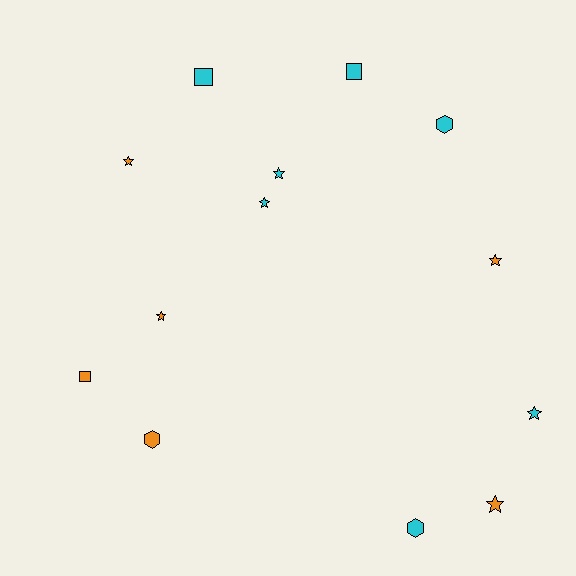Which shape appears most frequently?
Star, with 7 objects.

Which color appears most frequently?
Cyan, with 7 objects.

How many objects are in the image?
There are 13 objects.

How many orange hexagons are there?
There is 1 orange hexagon.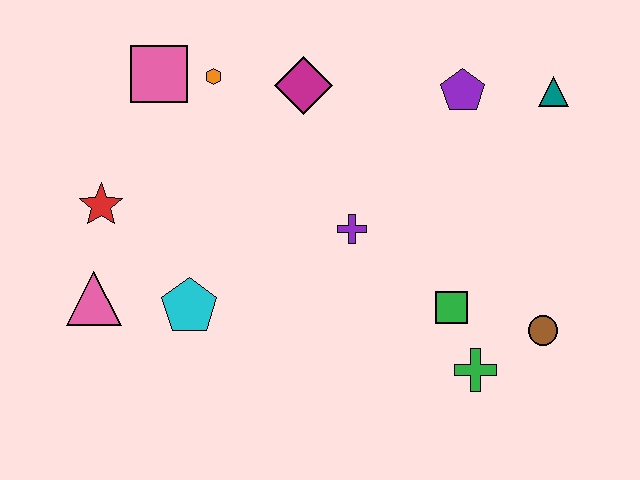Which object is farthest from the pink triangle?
The teal triangle is farthest from the pink triangle.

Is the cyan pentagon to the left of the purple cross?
Yes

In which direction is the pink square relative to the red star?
The pink square is above the red star.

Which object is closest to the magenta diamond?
The orange hexagon is closest to the magenta diamond.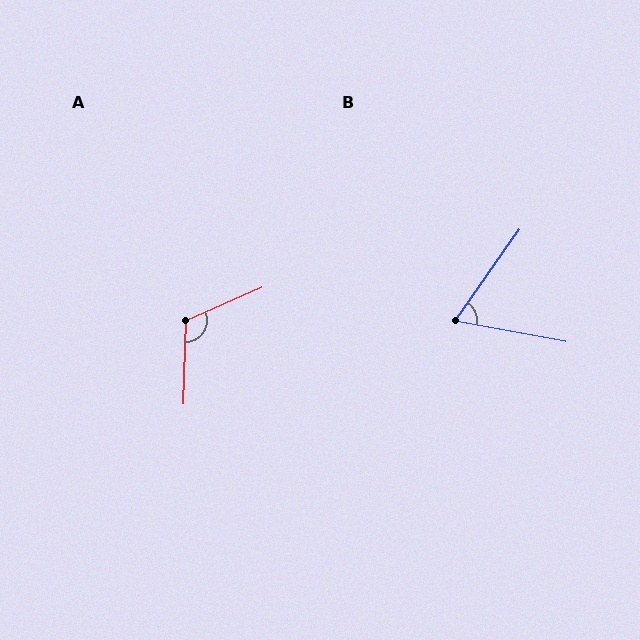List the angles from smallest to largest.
B (66°), A (115°).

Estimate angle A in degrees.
Approximately 115 degrees.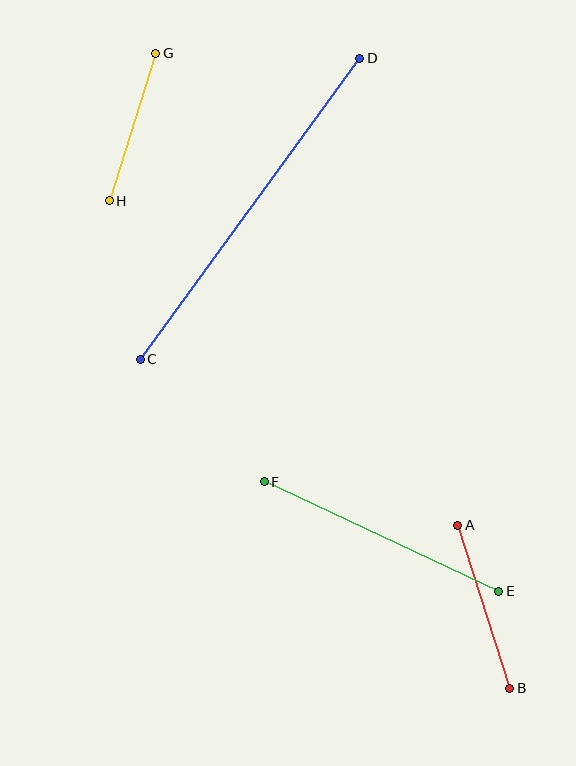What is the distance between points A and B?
The distance is approximately 171 pixels.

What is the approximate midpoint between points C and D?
The midpoint is at approximately (250, 209) pixels.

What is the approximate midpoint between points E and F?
The midpoint is at approximately (382, 537) pixels.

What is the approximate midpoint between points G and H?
The midpoint is at approximately (132, 127) pixels.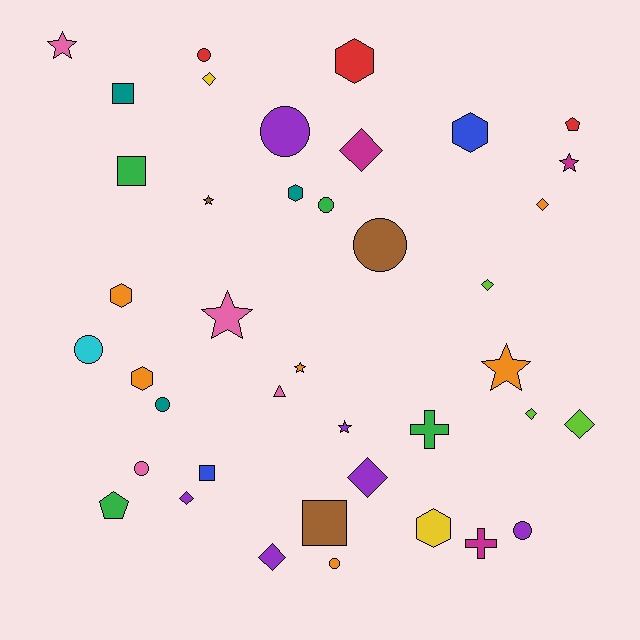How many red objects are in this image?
There are 3 red objects.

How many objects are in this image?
There are 40 objects.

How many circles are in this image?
There are 9 circles.